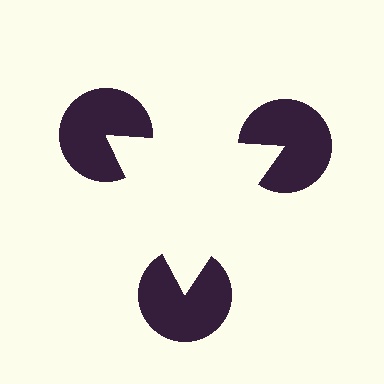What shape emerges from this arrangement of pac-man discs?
An illusory triangle — its edges are inferred from the aligned wedge cuts in the pac-man discs, not physically drawn.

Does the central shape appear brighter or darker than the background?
It typically appears slightly brighter than the background, even though no actual brightness change is drawn.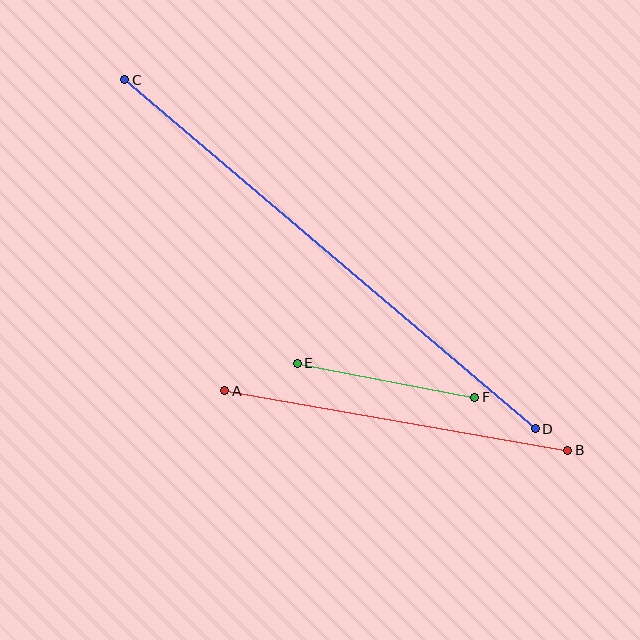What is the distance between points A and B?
The distance is approximately 348 pixels.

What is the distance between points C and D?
The distance is approximately 539 pixels.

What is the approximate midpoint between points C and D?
The midpoint is at approximately (330, 254) pixels.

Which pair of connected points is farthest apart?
Points C and D are farthest apart.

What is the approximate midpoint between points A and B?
The midpoint is at approximately (396, 421) pixels.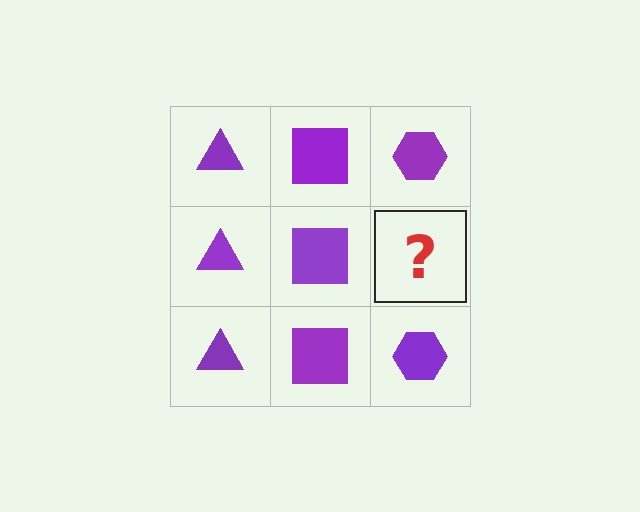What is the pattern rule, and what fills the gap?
The rule is that each column has a consistent shape. The gap should be filled with a purple hexagon.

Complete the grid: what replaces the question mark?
The question mark should be replaced with a purple hexagon.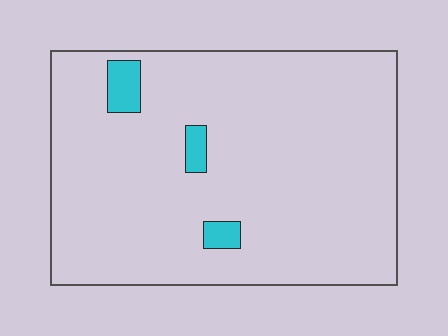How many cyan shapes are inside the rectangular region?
3.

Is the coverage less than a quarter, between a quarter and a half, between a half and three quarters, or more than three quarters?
Less than a quarter.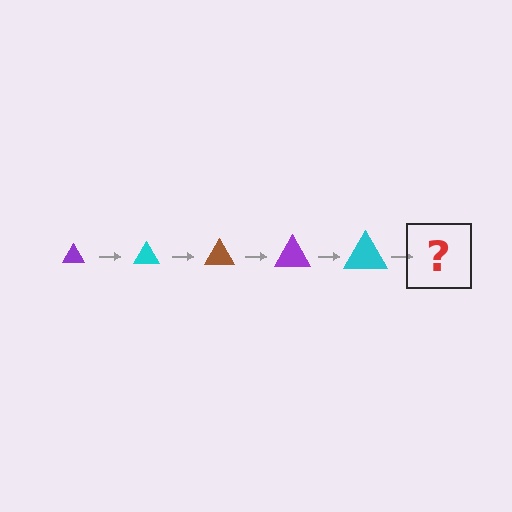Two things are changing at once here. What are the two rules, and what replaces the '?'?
The two rules are that the triangle grows larger each step and the color cycles through purple, cyan, and brown. The '?' should be a brown triangle, larger than the previous one.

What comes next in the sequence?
The next element should be a brown triangle, larger than the previous one.